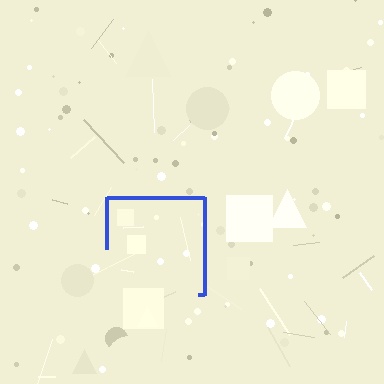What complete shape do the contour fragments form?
The contour fragments form a square.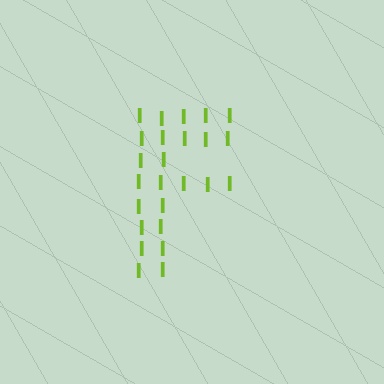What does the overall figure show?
The overall figure shows the letter F.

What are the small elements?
The small elements are letter I's.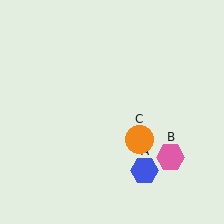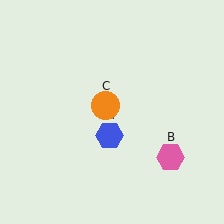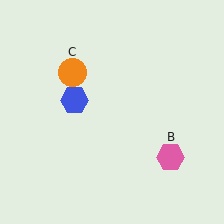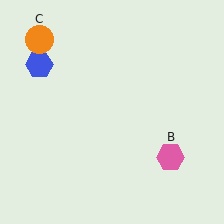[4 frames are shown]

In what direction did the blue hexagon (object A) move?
The blue hexagon (object A) moved up and to the left.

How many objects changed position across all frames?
2 objects changed position: blue hexagon (object A), orange circle (object C).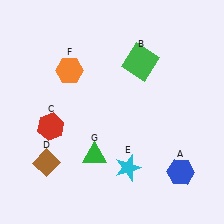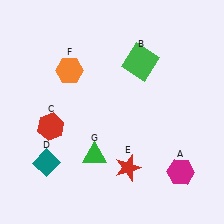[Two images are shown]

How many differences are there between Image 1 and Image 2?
There are 3 differences between the two images.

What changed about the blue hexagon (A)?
In Image 1, A is blue. In Image 2, it changed to magenta.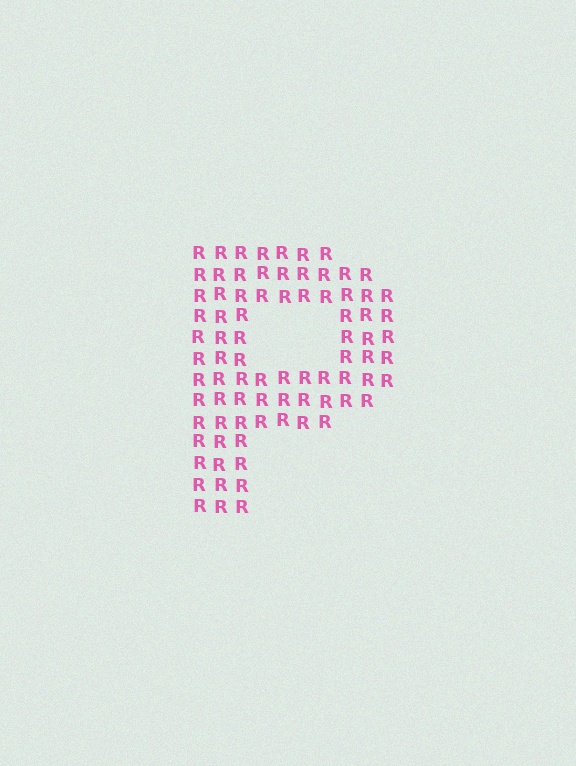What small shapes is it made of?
It is made of small letter R's.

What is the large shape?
The large shape is the letter P.